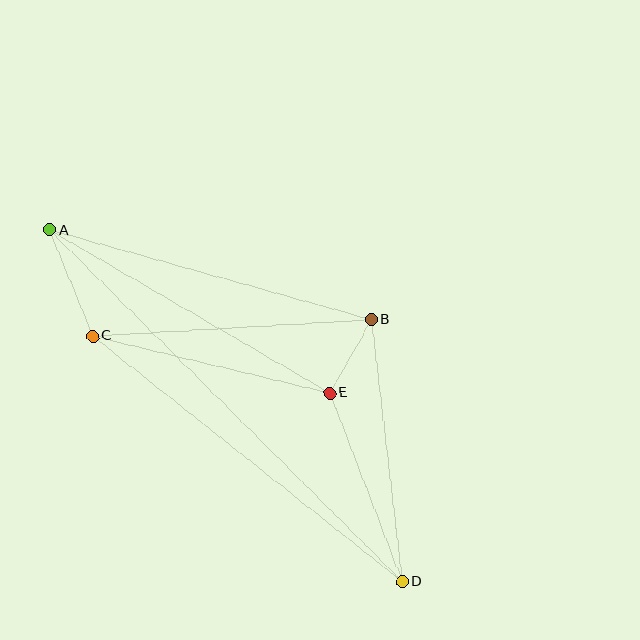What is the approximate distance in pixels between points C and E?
The distance between C and E is approximately 244 pixels.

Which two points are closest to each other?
Points B and E are closest to each other.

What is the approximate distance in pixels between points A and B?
The distance between A and B is approximately 334 pixels.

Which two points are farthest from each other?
Points A and D are farthest from each other.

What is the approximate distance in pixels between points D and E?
The distance between D and E is approximately 202 pixels.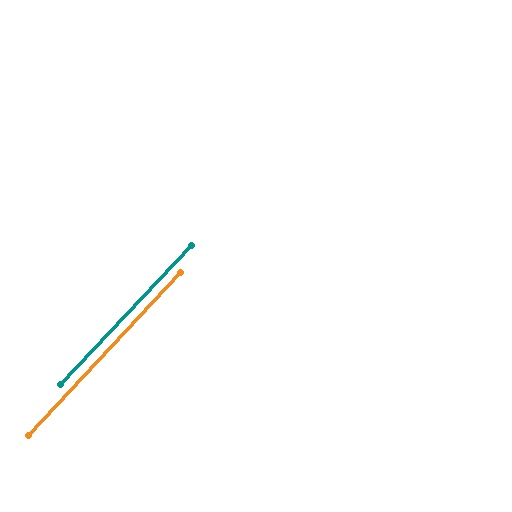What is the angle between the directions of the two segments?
Approximately 0 degrees.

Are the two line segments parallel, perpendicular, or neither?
Parallel — their directions differ by only 0.2°.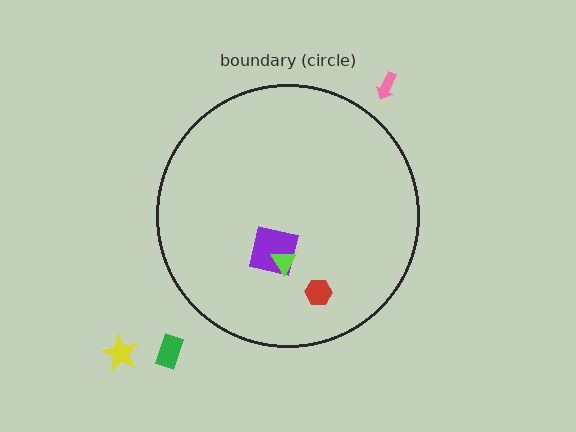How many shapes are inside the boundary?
3 inside, 3 outside.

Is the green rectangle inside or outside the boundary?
Outside.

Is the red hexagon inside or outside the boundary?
Inside.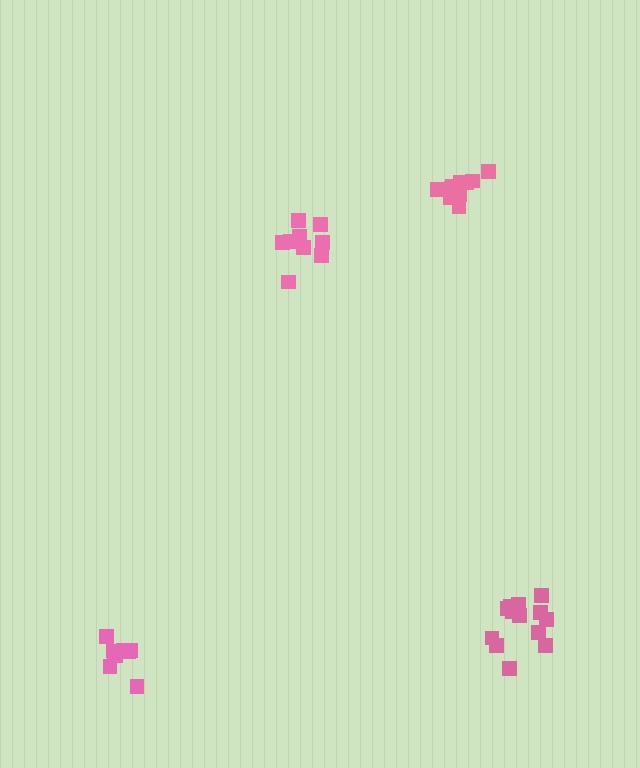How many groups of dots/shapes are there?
There are 4 groups.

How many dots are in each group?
Group 1: 9 dots, Group 2: 13 dots, Group 3: 13 dots, Group 4: 9 dots (44 total).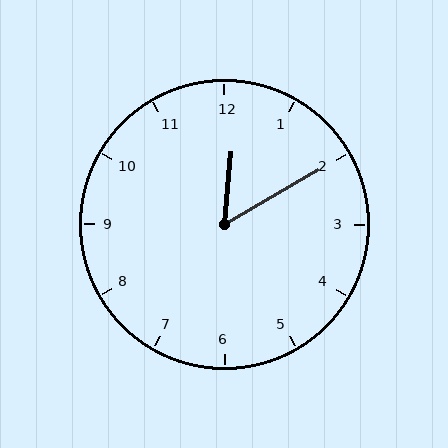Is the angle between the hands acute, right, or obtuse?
It is acute.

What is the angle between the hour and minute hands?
Approximately 55 degrees.